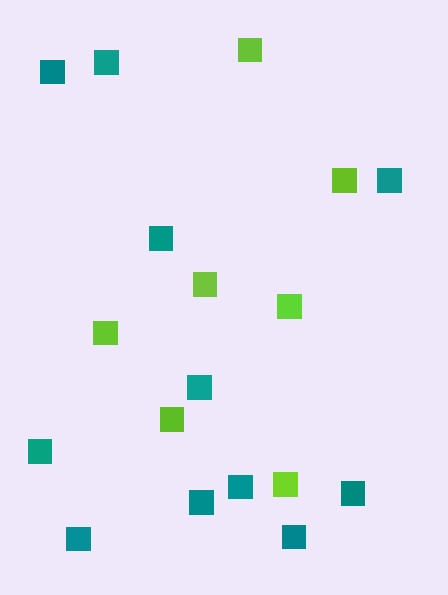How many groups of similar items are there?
There are 2 groups: one group of teal squares (11) and one group of lime squares (7).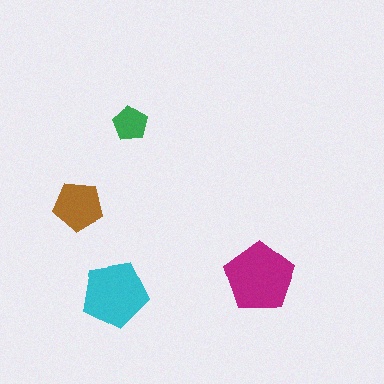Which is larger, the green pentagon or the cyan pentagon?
The cyan one.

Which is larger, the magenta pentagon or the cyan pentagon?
The magenta one.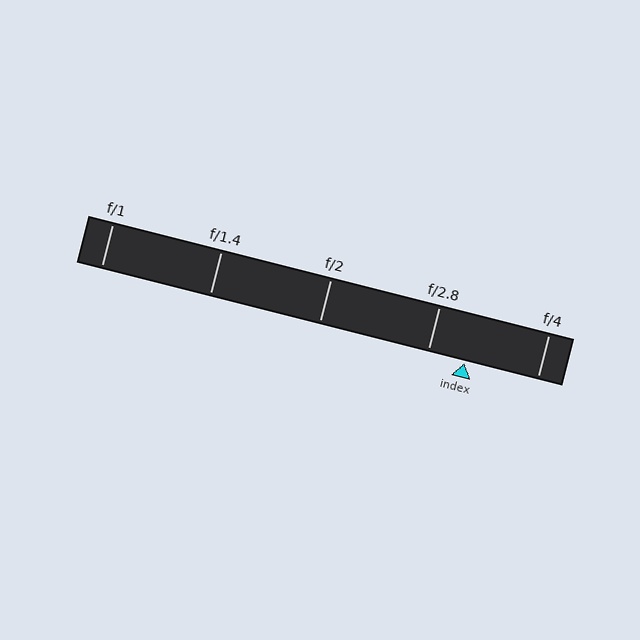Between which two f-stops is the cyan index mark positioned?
The index mark is between f/2.8 and f/4.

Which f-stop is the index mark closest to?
The index mark is closest to f/2.8.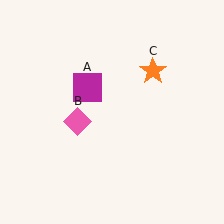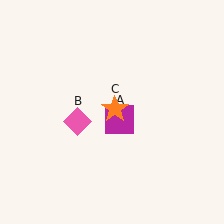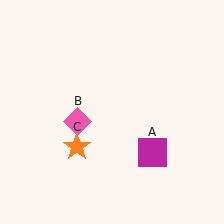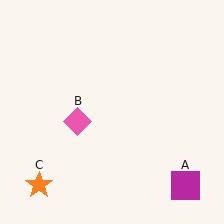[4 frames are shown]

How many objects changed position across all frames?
2 objects changed position: magenta square (object A), orange star (object C).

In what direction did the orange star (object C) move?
The orange star (object C) moved down and to the left.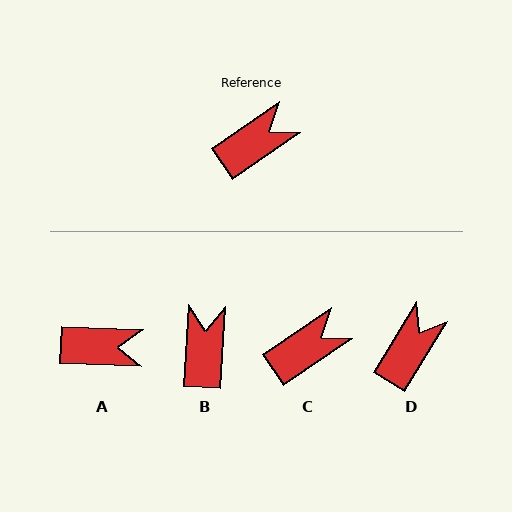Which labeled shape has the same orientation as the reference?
C.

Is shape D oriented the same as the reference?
No, it is off by about 24 degrees.